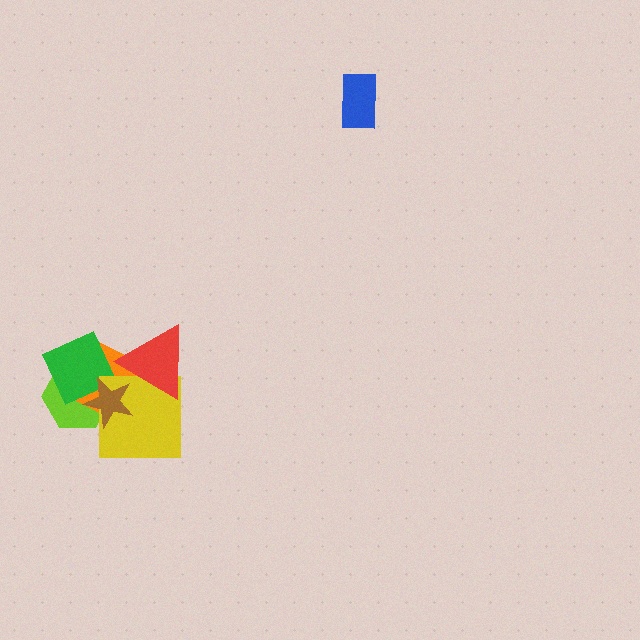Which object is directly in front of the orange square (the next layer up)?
The green diamond is directly in front of the orange square.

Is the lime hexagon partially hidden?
Yes, it is partially covered by another shape.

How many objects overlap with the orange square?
5 objects overlap with the orange square.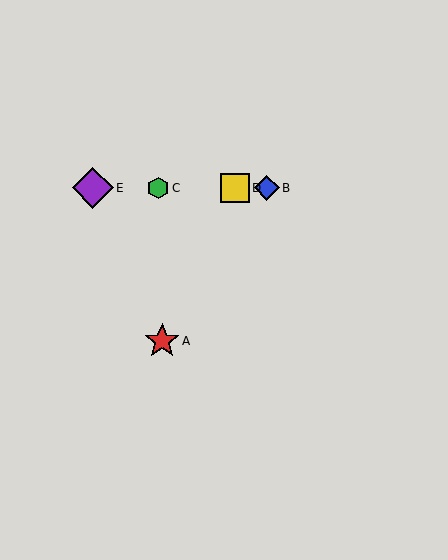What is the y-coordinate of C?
Object C is at y≈188.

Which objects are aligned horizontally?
Objects B, C, D, E are aligned horizontally.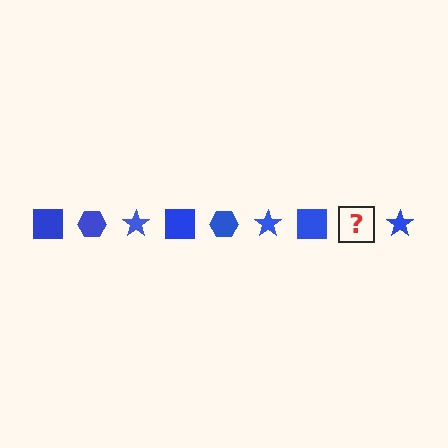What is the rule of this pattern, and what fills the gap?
The rule is that the pattern cycles through square, hexagon, star shapes in blue. The gap should be filled with a blue hexagon.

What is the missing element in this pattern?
The missing element is a blue hexagon.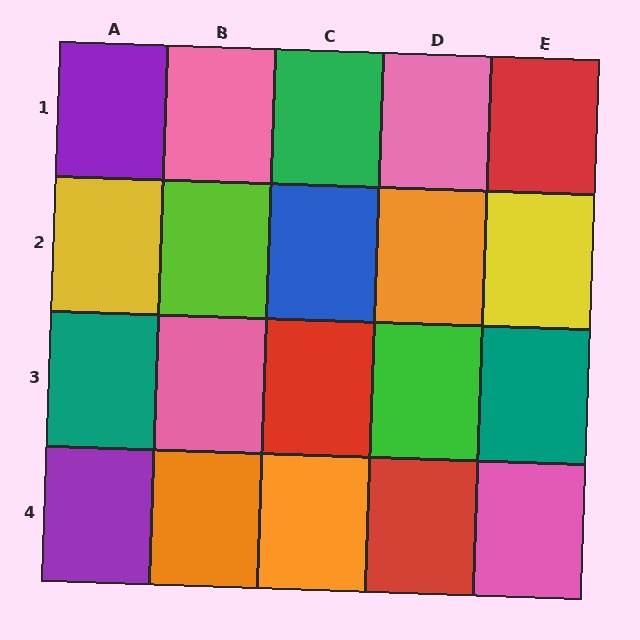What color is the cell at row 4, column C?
Orange.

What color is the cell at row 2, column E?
Yellow.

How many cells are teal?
2 cells are teal.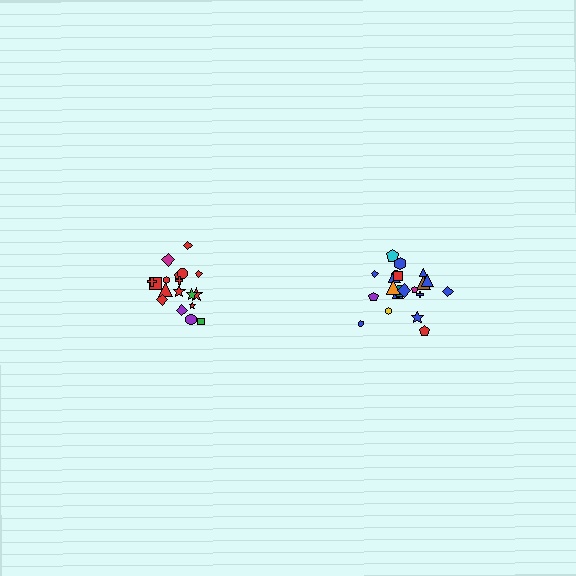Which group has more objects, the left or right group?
The right group.